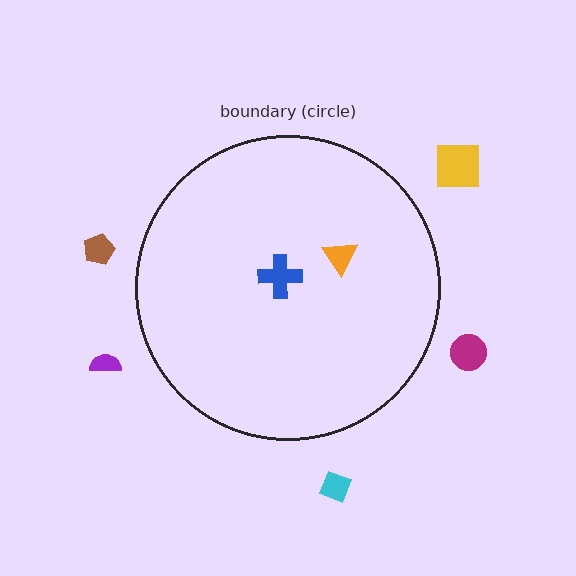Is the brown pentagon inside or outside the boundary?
Outside.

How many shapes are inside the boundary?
2 inside, 5 outside.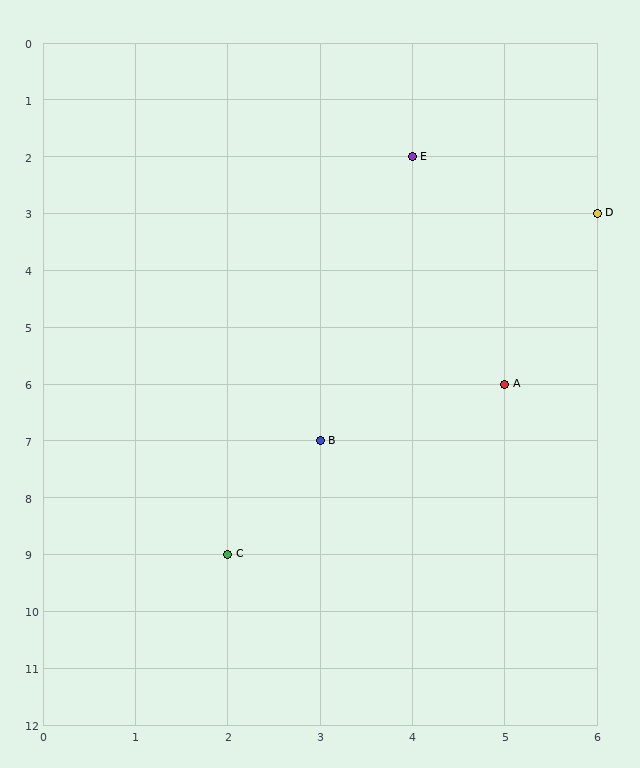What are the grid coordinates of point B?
Point B is at grid coordinates (3, 7).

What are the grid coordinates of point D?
Point D is at grid coordinates (6, 3).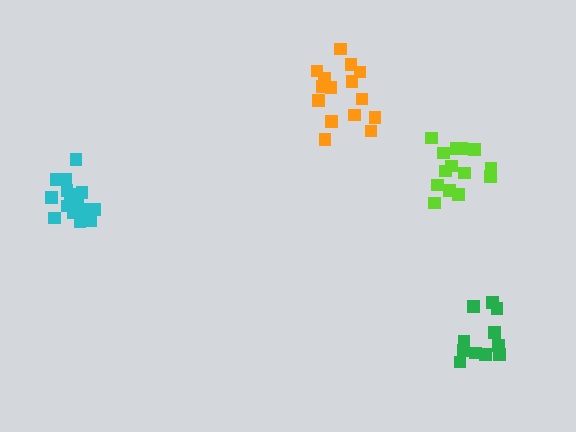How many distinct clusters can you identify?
There are 4 distinct clusters.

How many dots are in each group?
Group 1: 17 dots, Group 2: 11 dots, Group 3: 14 dots, Group 4: 15 dots (57 total).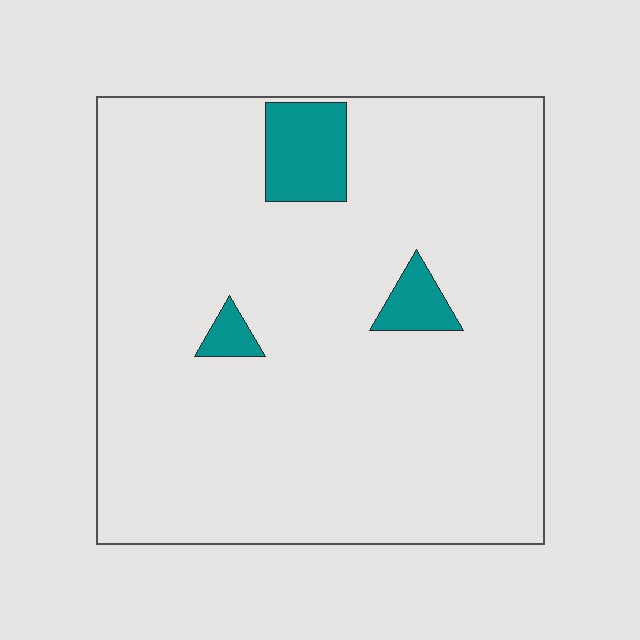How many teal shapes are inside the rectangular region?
3.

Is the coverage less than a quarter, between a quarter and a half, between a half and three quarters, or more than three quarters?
Less than a quarter.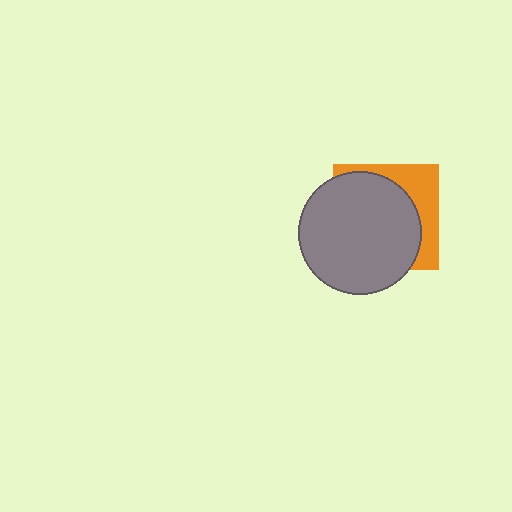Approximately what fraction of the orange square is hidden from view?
Roughly 68% of the orange square is hidden behind the gray circle.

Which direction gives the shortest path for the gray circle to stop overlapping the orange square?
Moving toward the lower-left gives the shortest separation.